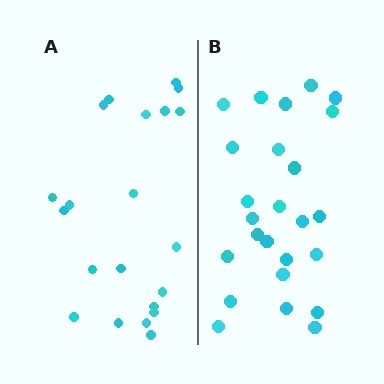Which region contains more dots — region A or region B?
Region B (the right region) has more dots.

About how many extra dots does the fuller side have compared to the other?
Region B has about 4 more dots than region A.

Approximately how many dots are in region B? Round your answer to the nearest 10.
About 20 dots. (The exact count is 25, which rounds to 20.)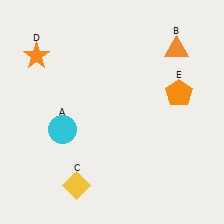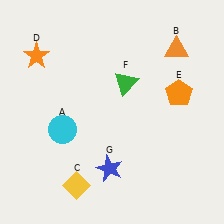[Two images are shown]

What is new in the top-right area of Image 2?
A green triangle (F) was added in the top-right area of Image 2.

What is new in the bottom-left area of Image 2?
A blue star (G) was added in the bottom-left area of Image 2.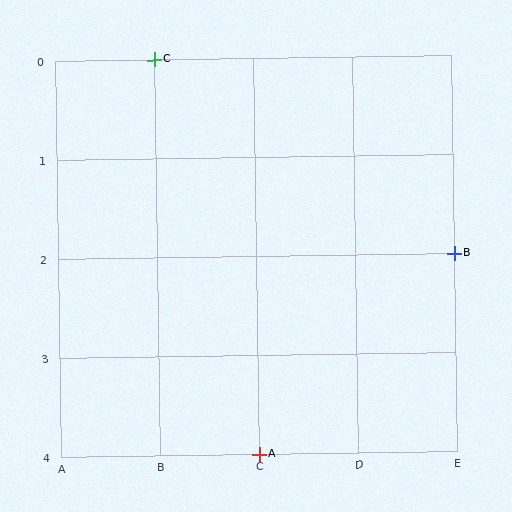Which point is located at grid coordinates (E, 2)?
Point B is at (E, 2).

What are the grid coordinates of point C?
Point C is at grid coordinates (B, 0).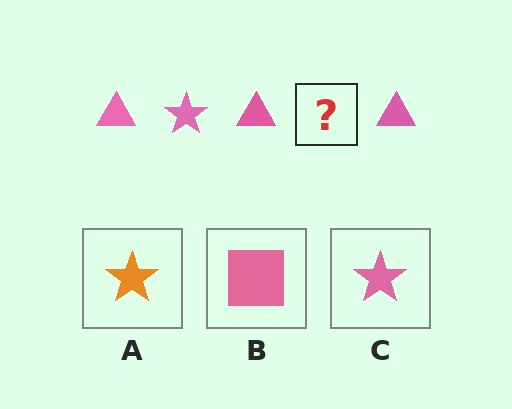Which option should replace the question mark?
Option C.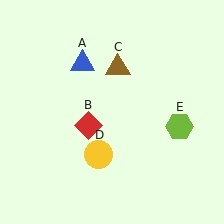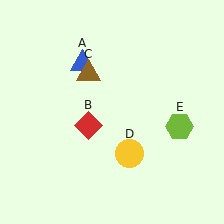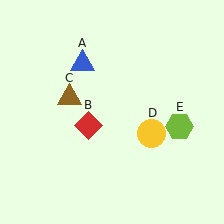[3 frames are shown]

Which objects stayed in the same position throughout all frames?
Blue triangle (object A) and red diamond (object B) and lime hexagon (object E) remained stationary.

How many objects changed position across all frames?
2 objects changed position: brown triangle (object C), yellow circle (object D).